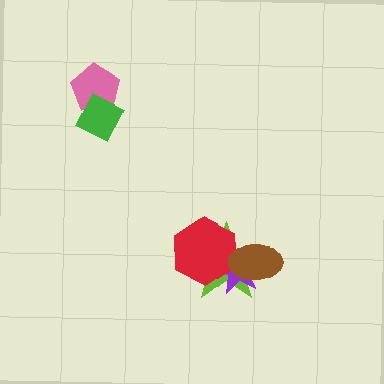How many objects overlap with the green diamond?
1 object overlaps with the green diamond.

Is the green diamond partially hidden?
No, no other shape covers it.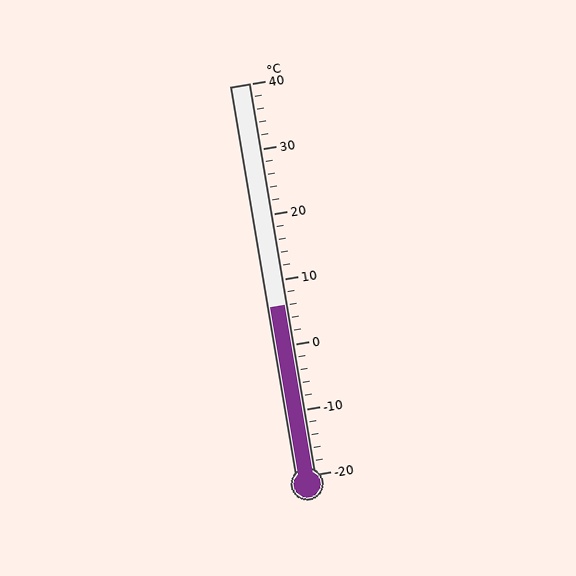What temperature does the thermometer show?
The thermometer shows approximately 6°C.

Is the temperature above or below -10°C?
The temperature is above -10°C.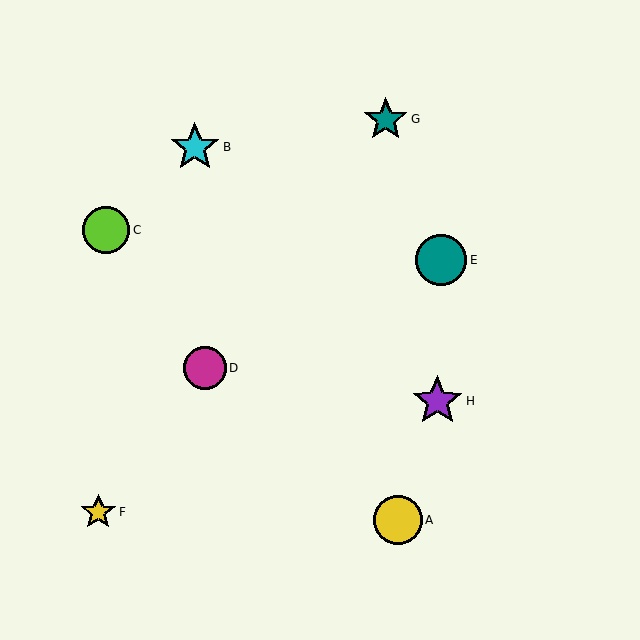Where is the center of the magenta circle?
The center of the magenta circle is at (205, 368).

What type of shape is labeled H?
Shape H is a purple star.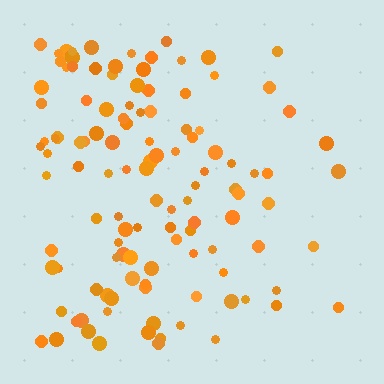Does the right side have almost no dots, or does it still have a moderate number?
Still a moderate number, just noticeably fewer than the left.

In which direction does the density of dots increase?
From right to left, with the left side densest.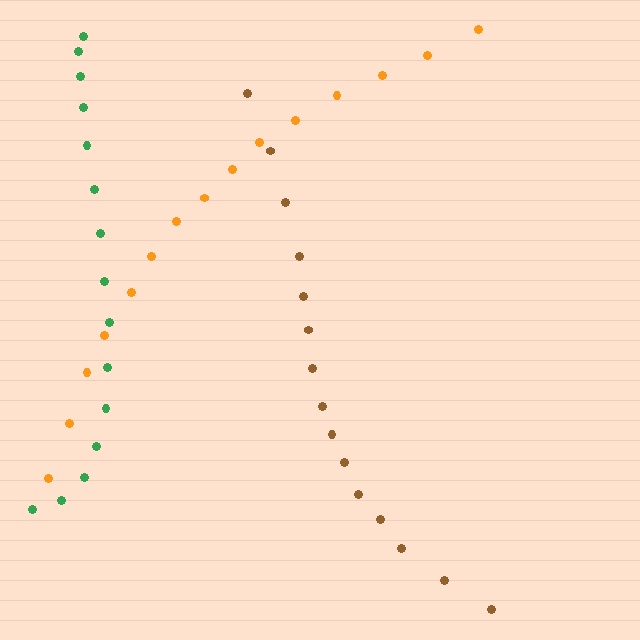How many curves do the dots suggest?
There are 3 distinct paths.